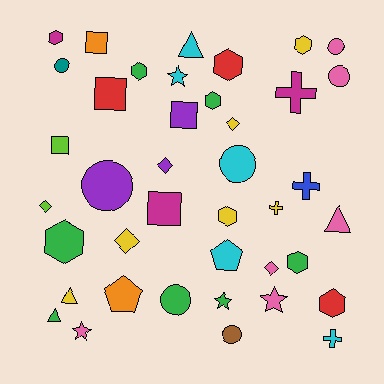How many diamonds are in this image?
There are 5 diamonds.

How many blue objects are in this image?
There is 1 blue object.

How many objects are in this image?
There are 40 objects.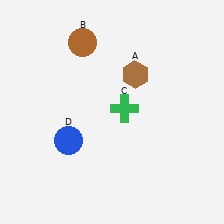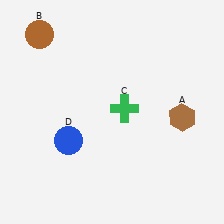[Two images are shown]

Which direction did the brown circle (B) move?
The brown circle (B) moved left.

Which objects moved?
The objects that moved are: the brown hexagon (A), the brown circle (B).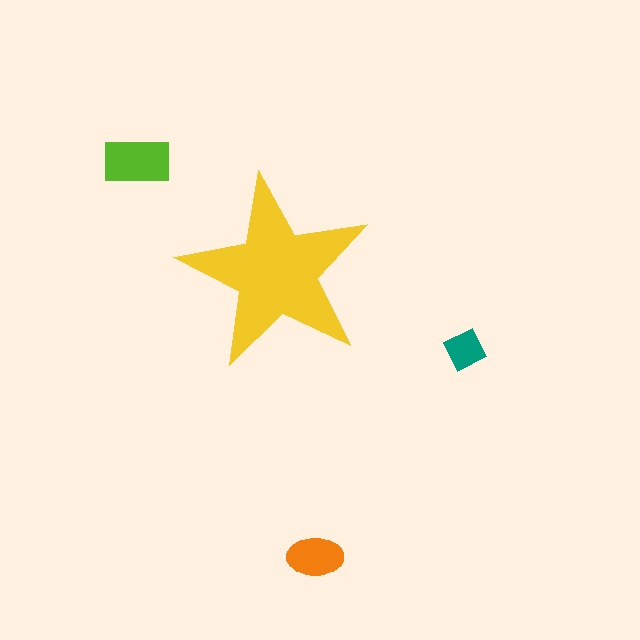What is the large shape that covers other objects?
A yellow star.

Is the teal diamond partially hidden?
No, the teal diamond is fully visible.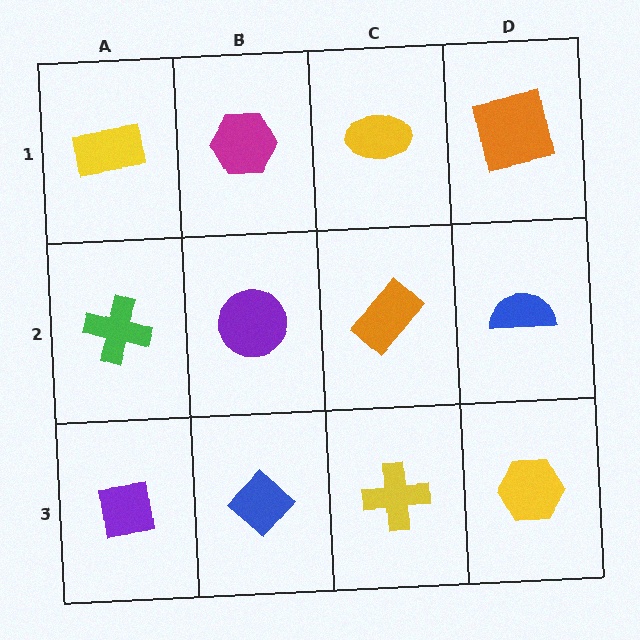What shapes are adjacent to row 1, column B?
A purple circle (row 2, column B), a yellow rectangle (row 1, column A), a yellow ellipse (row 1, column C).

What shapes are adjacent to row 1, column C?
An orange rectangle (row 2, column C), a magenta hexagon (row 1, column B), an orange square (row 1, column D).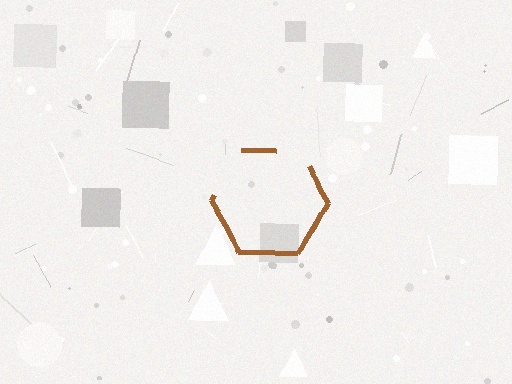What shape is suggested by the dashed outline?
The dashed outline suggests a hexagon.